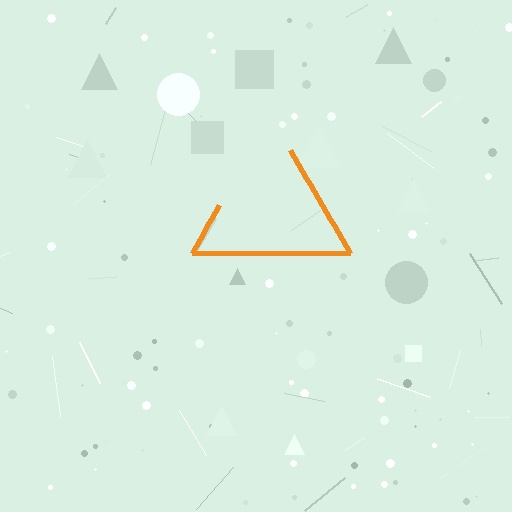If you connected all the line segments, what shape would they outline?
They would outline a triangle.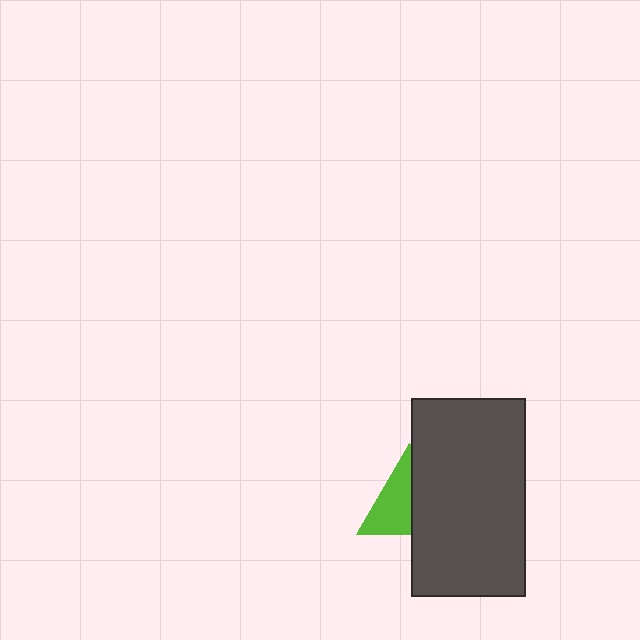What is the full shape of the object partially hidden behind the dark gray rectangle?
The partially hidden object is a lime triangle.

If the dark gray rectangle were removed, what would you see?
You would see the complete lime triangle.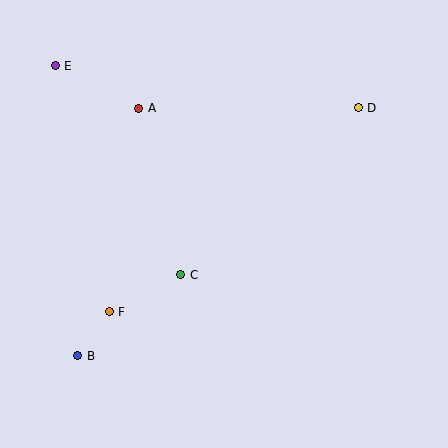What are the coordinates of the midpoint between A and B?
The midpoint between A and B is at (108, 232).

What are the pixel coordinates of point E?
Point E is at (55, 66).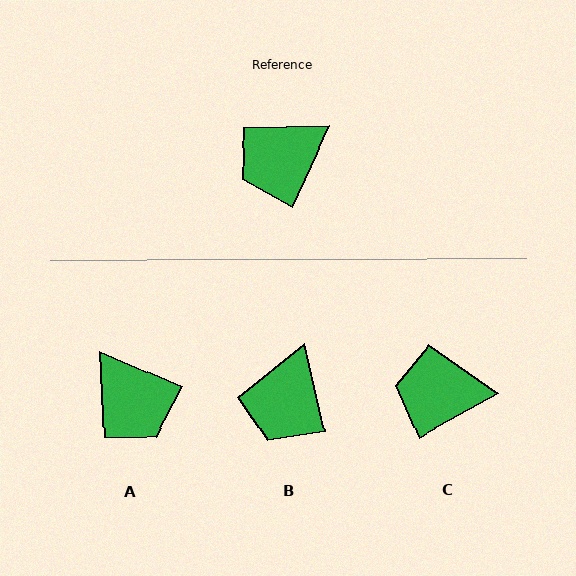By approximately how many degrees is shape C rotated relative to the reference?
Approximately 36 degrees clockwise.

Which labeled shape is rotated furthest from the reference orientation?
A, about 92 degrees away.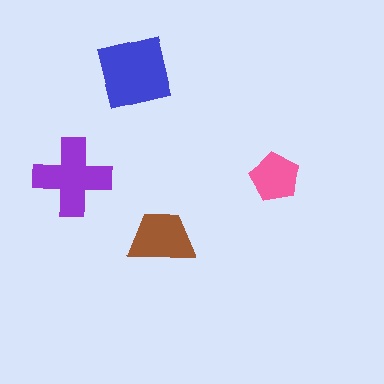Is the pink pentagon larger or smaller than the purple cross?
Smaller.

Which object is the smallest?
The pink pentagon.